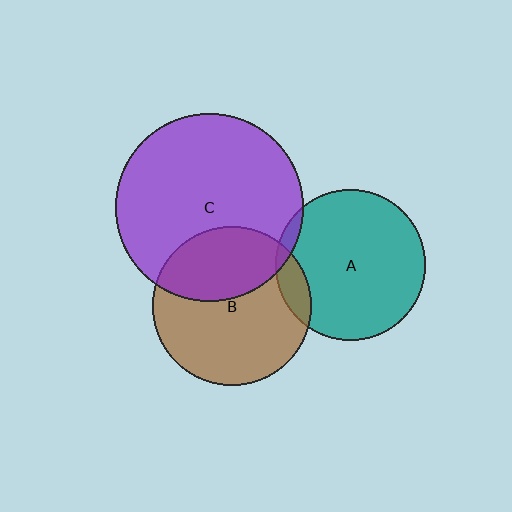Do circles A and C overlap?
Yes.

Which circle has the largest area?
Circle C (purple).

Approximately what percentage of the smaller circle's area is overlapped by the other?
Approximately 5%.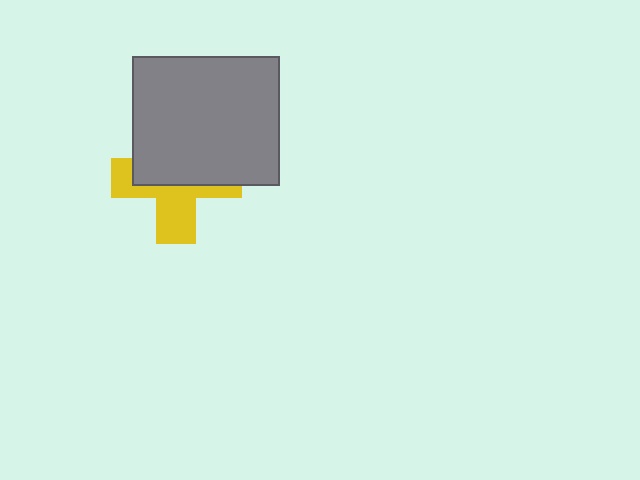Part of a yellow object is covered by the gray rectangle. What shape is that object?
It is a cross.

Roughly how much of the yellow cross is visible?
About half of it is visible (roughly 45%).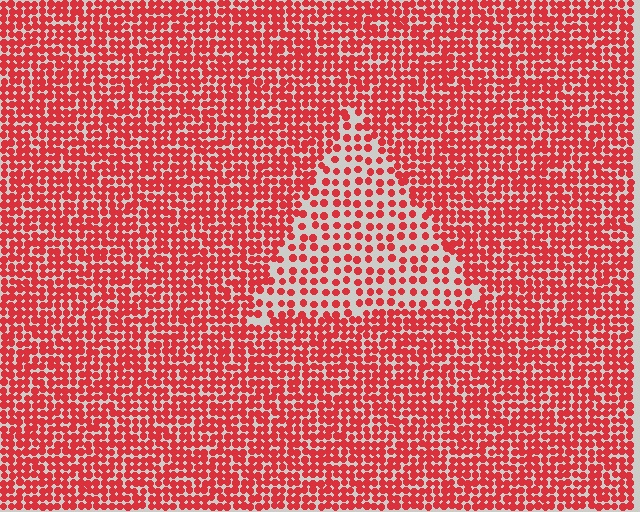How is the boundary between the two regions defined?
The boundary is defined by a change in element density (approximately 2.0x ratio). All elements are the same color, size, and shape.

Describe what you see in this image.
The image contains small red elements arranged at two different densities. A triangle-shaped region is visible where the elements are less densely packed than the surrounding area.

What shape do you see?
I see a triangle.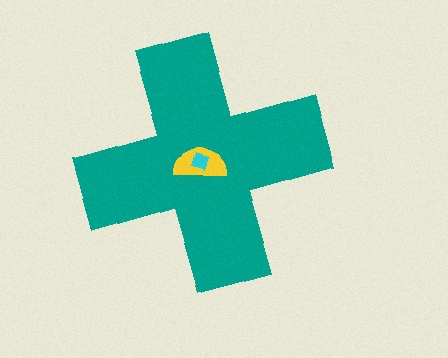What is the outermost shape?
The teal cross.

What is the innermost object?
The cyan square.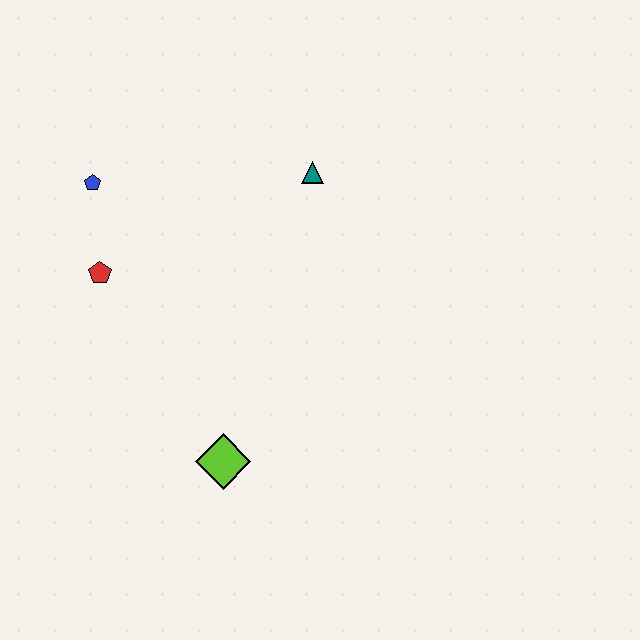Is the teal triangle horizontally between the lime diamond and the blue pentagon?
No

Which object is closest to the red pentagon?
The blue pentagon is closest to the red pentagon.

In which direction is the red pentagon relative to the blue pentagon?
The red pentagon is below the blue pentagon.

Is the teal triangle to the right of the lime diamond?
Yes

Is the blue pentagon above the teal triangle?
No